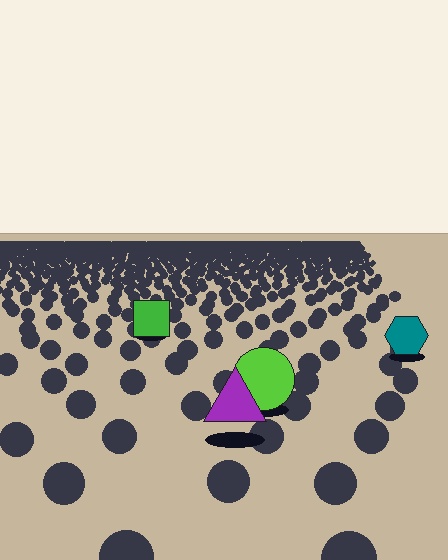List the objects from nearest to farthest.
From nearest to farthest: the purple triangle, the lime circle, the teal hexagon, the green square.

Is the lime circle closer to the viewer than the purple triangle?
No. The purple triangle is closer — you can tell from the texture gradient: the ground texture is coarser near it.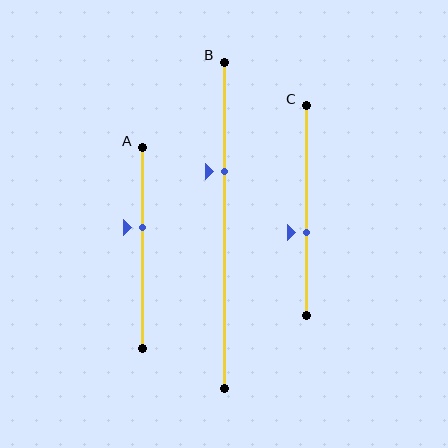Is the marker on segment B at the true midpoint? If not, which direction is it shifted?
No, the marker on segment B is shifted upward by about 16% of the segment length.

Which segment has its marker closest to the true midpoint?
Segment A has its marker closest to the true midpoint.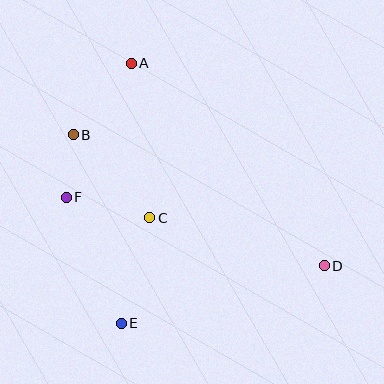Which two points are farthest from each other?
Points B and D are farthest from each other.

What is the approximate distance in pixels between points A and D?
The distance between A and D is approximately 280 pixels.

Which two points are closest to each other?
Points B and F are closest to each other.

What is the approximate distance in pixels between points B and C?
The distance between B and C is approximately 113 pixels.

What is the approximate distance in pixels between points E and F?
The distance between E and F is approximately 137 pixels.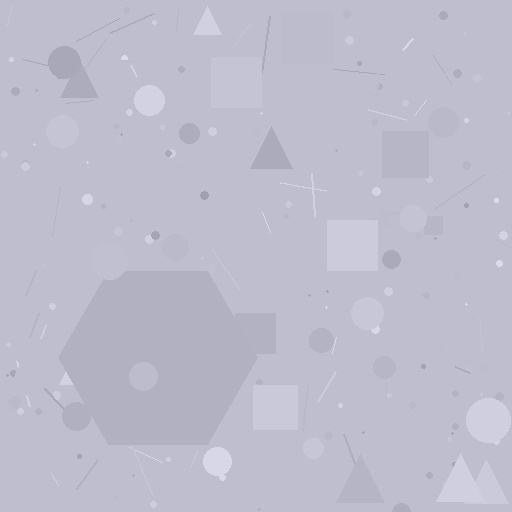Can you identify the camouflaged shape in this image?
The camouflaged shape is a hexagon.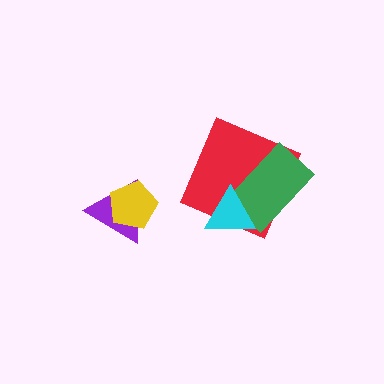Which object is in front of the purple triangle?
The yellow pentagon is in front of the purple triangle.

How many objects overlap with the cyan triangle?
2 objects overlap with the cyan triangle.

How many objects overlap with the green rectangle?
2 objects overlap with the green rectangle.